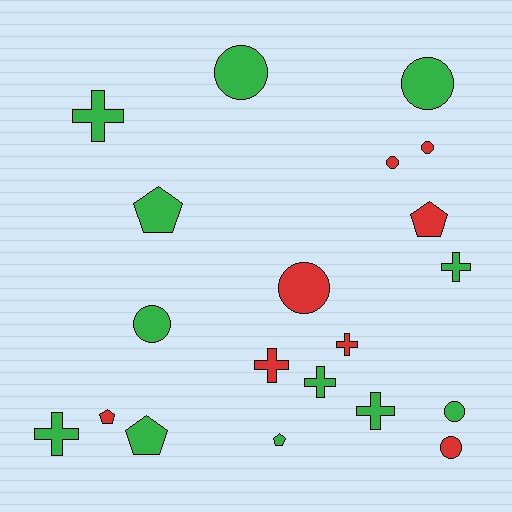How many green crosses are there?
There are 5 green crosses.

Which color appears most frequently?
Green, with 12 objects.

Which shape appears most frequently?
Circle, with 8 objects.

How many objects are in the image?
There are 20 objects.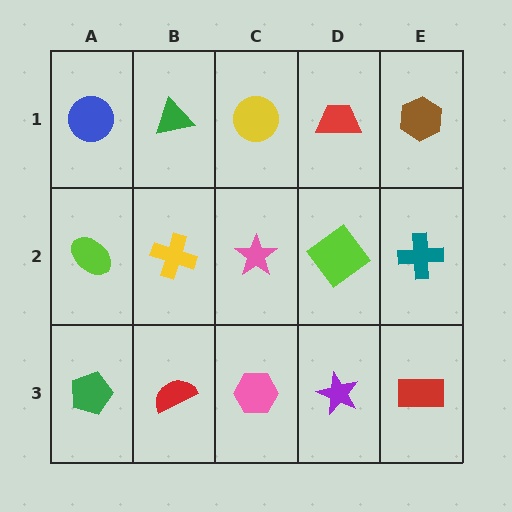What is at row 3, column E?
A red rectangle.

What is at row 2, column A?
A lime ellipse.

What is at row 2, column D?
A lime diamond.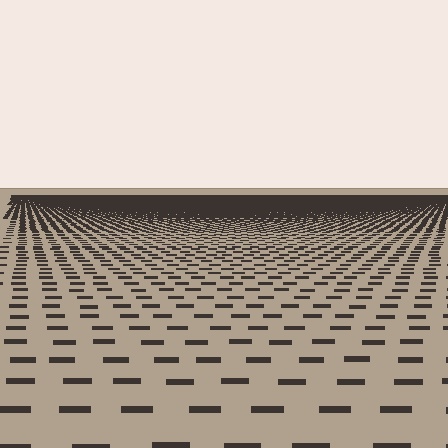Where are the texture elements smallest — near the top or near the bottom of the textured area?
Near the top.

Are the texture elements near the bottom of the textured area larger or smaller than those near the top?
Larger. Near the bottom, elements are closer to the viewer and appear at a bigger on-screen size.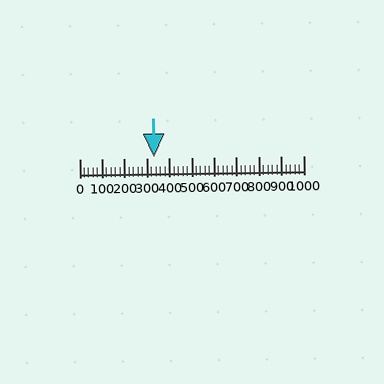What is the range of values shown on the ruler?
The ruler shows values from 0 to 1000.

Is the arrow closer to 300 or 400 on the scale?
The arrow is closer to 300.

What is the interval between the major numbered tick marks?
The major tick marks are spaced 100 units apart.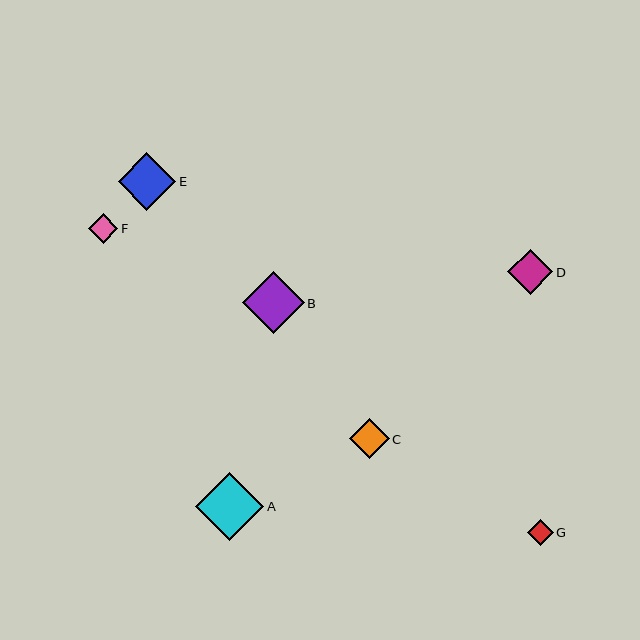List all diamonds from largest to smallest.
From largest to smallest: A, B, E, D, C, F, G.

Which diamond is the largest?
Diamond A is the largest with a size of approximately 69 pixels.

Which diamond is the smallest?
Diamond G is the smallest with a size of approximately 26 pixels.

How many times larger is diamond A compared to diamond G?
Diamond A is approximately 2.6 times the size of diamond G.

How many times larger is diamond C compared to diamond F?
Diamond C is approximately 1.4 times the size of diamond F.